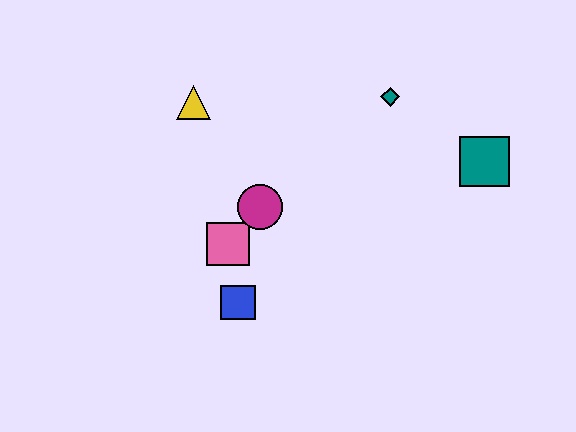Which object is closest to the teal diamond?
The teal square is closest to the teal diamond.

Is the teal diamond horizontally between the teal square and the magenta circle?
Yes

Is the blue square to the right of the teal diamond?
No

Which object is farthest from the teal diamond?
The blue square is farthest from the teal diamond.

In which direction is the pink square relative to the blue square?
The pink square is above the blue square.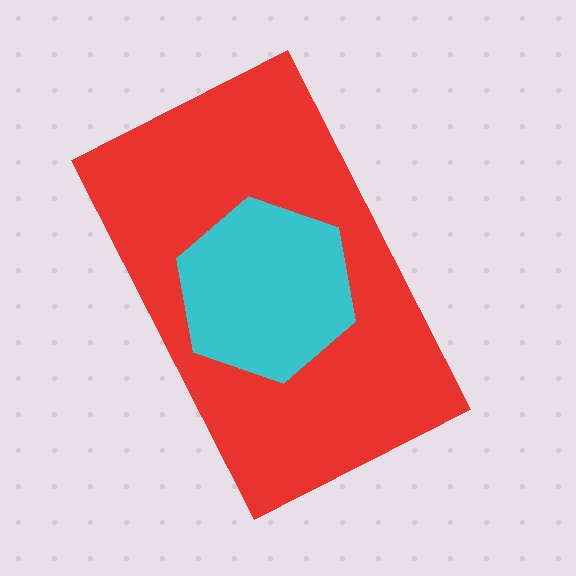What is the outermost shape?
The red rectangle.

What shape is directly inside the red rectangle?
The cyan hexagon.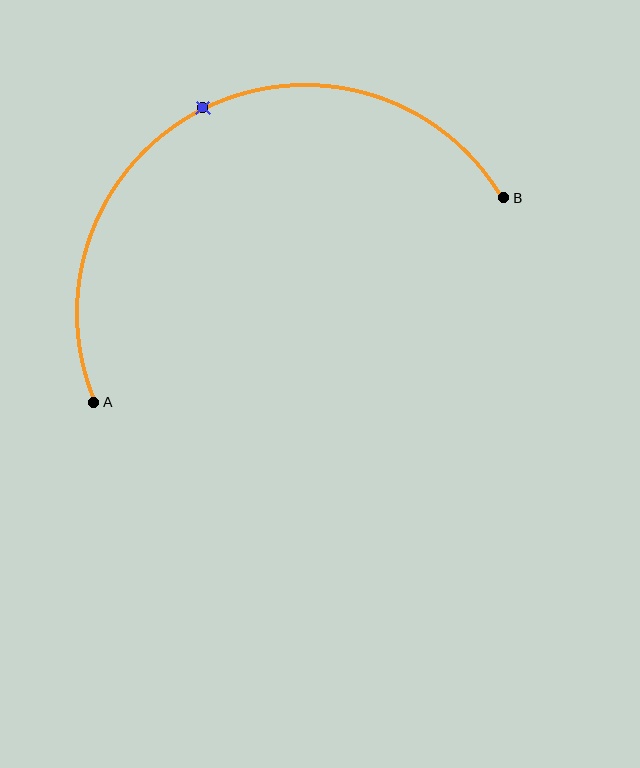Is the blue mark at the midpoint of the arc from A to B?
Yes. The blue mark lies on the arc at equal arc-length from both A and B — it is the arc midpoint.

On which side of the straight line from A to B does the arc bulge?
The arc bulges above the straight line connecting A and B.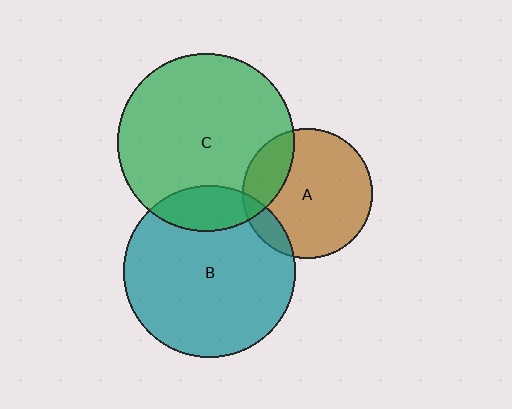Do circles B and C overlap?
Yes.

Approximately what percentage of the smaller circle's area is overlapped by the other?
Approximately 15%.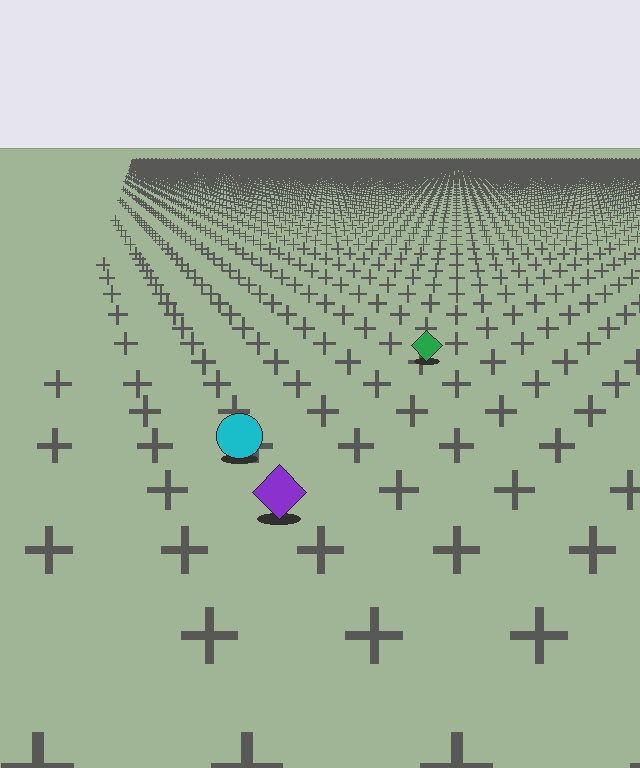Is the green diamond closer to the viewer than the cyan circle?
No. The cyan circle is closer — you can tell from the texture gradient: the ground texture is coarser near it.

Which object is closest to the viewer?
The purple diamond is closest. The texture marks near it are larger and more spread out.